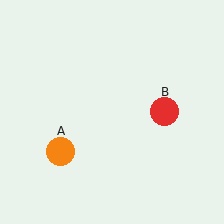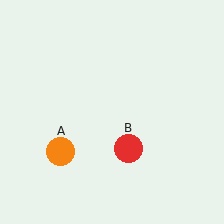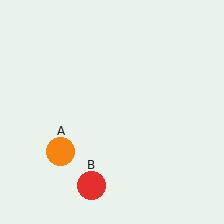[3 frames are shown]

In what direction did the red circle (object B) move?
The red circle (object B) moved down and to the left.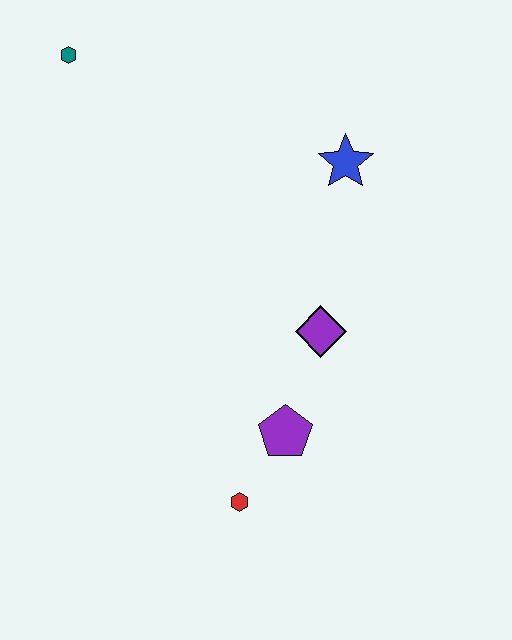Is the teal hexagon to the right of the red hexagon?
No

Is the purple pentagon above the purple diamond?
No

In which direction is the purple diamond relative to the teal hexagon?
The purple diamond is below the teal hexagon.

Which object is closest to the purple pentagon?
The red hexagon is closest to the purple pentagon.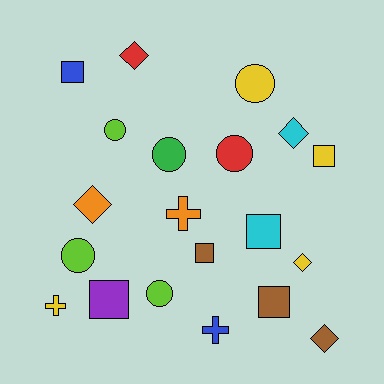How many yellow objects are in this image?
There are 4 yellow objects.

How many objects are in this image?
There are 20 objects.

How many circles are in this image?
There are 6 circles.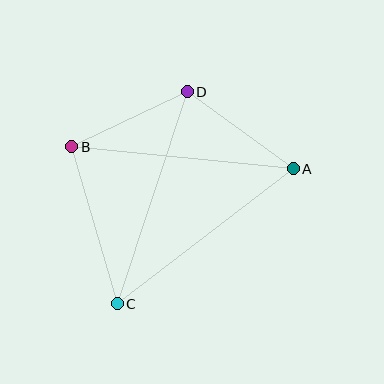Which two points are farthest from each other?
Points C and D are farthest from each other.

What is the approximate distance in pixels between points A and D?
The distance between A and D is approximately 131 pixels.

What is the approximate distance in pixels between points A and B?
The distance between A and B is approximately 223 pixels.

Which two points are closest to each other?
Points B and D are closest to each other.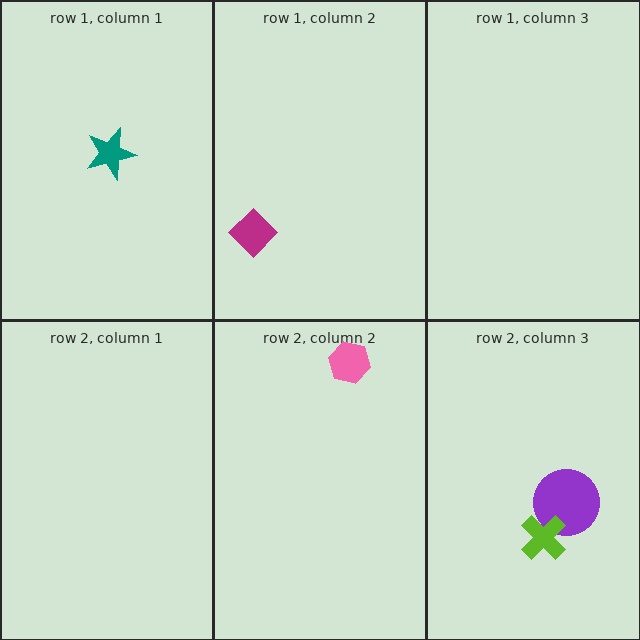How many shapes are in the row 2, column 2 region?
1.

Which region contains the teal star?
The row 1, column 1 region.